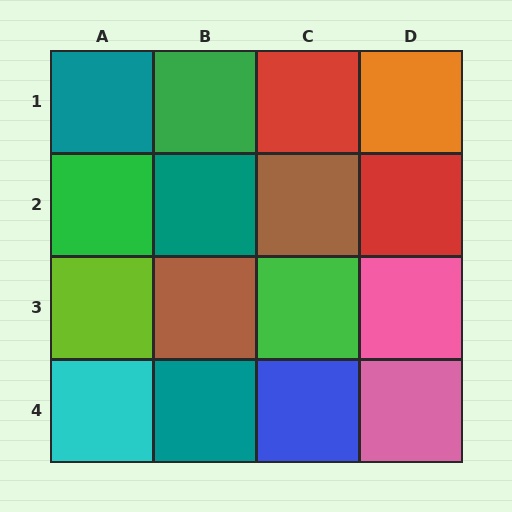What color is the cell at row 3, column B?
Brown.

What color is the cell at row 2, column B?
Teal.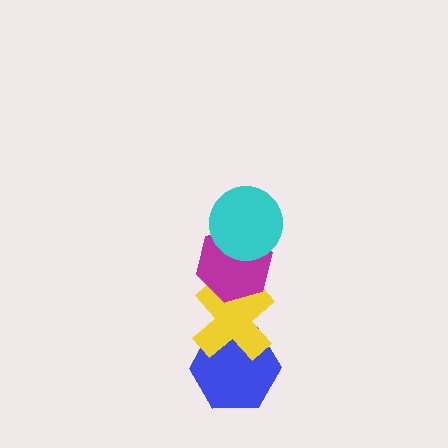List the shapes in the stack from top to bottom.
From top to bottom: the cyan circle, the magenta hexagon, the yellow cross, the blue hexagon.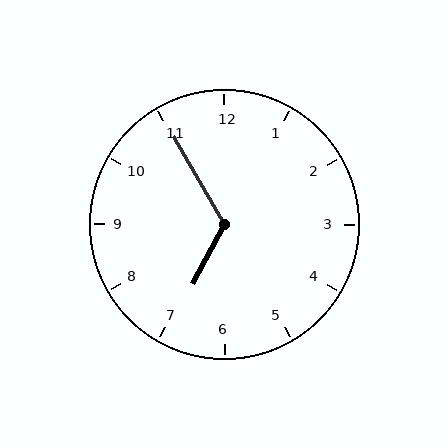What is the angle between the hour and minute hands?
Approximately 122 degrees.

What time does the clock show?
6:55.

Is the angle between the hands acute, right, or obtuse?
It is obtuse.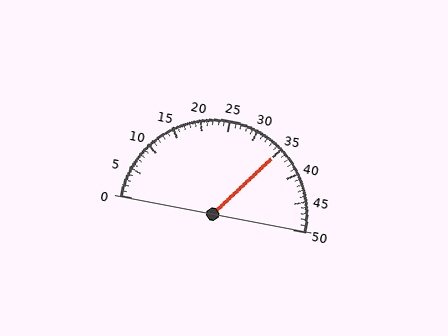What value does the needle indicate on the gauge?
The needle indicates approximately 35.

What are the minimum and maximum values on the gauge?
The gauge ranges from 0 to 50.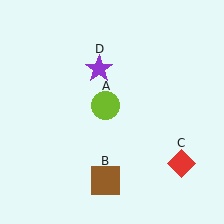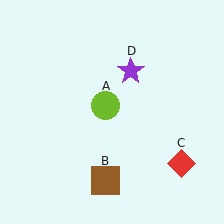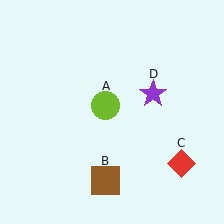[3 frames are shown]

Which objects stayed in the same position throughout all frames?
Lime circle (object A) and brown square (object B) and red diamond (object C) remained stationary.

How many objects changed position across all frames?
1 object changed position: purple star (object D).